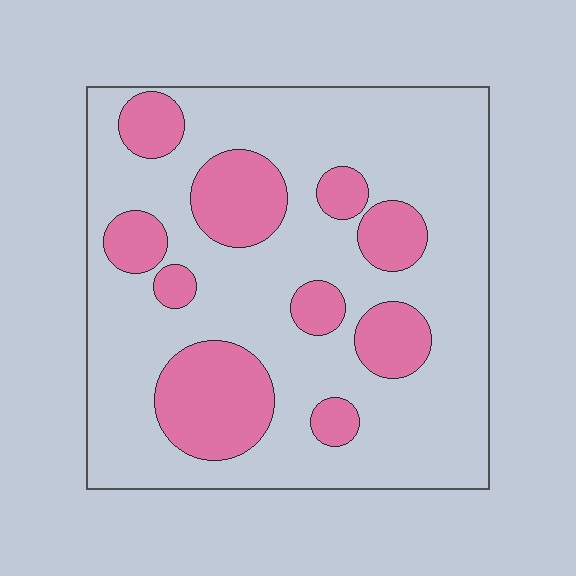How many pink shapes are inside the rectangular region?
10.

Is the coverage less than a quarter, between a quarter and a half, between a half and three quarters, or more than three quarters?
Between a quarter and a half.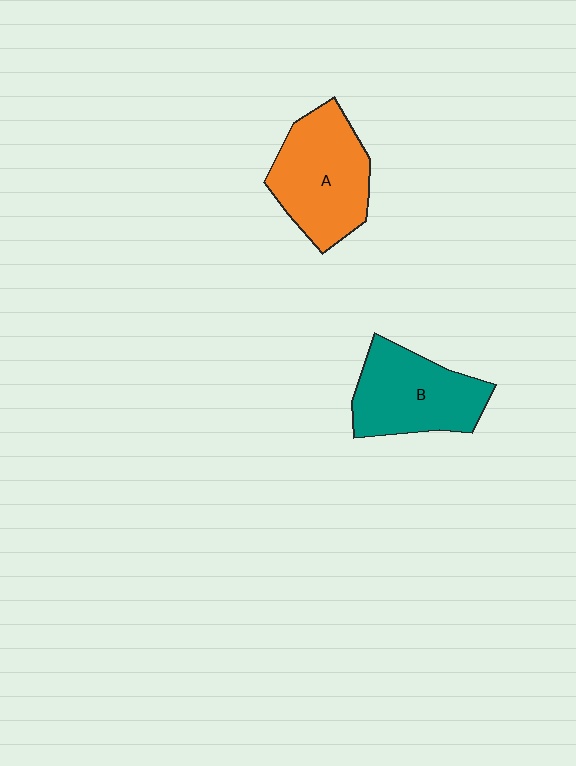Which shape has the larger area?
Shape A (orange).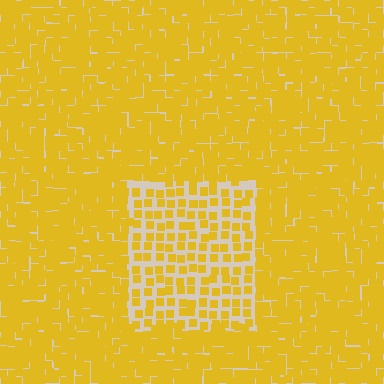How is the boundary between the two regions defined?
The boundary is defined by a change in element density (approximately 2.1x ratio). All elements are the same color, size, and shape.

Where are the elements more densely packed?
The elements are more densely packed outside the rectangle boundary.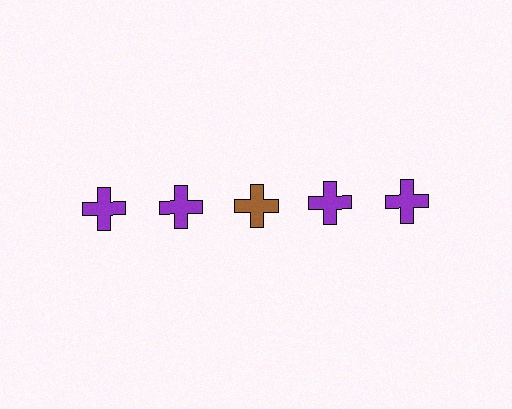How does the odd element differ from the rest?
It has a different color: brown instead of purple.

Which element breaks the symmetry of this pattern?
The brown cross in the top row, center column breaks the symmetry. All other shapes are purple crosses.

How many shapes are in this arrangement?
There are 5 shapes arranged in a grid pattern.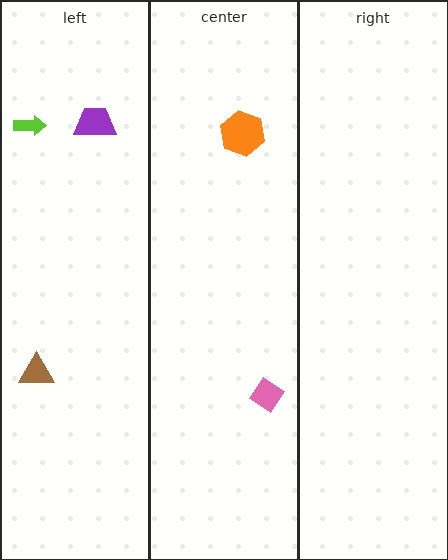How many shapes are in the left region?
3.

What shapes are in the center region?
The pink diamond, the orange hexagon.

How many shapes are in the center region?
2.